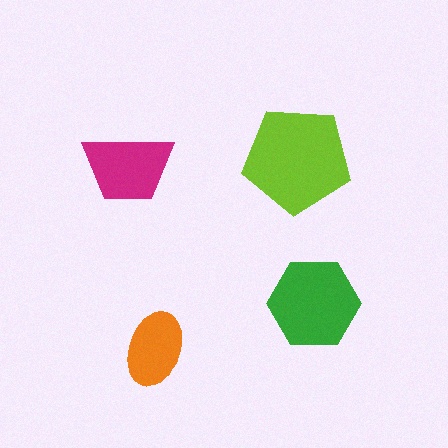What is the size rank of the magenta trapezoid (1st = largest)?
3rd.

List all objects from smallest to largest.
The orange ellipse, the magenta trapezoid, the green hexagon, the lime pentagon.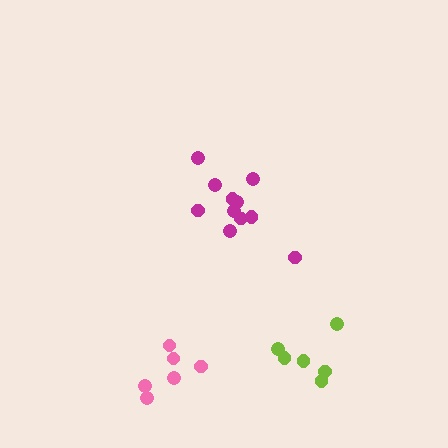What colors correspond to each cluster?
The clusters are colored: magenta, lime, pink.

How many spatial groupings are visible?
There are 3 spatial groupings.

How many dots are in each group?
Group 1: 11 dots, Group 2: 6 dots, Group 3: 6 dots (23 total).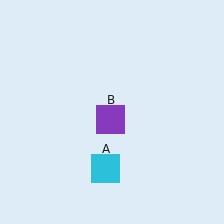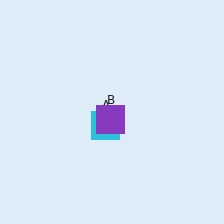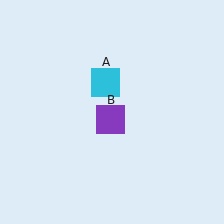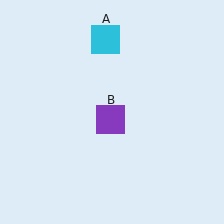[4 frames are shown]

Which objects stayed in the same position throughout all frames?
Purple square (object B) remained stationary.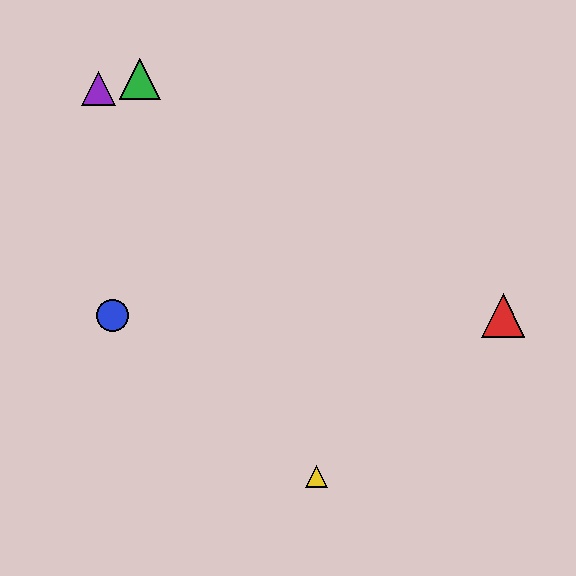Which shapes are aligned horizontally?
The red triangle, the blue circle are aligned horizontally.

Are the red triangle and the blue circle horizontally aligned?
Yes, both are at y≈315.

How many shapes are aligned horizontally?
2 shapes (the red triangle, the blue circle) are aligned horizontally.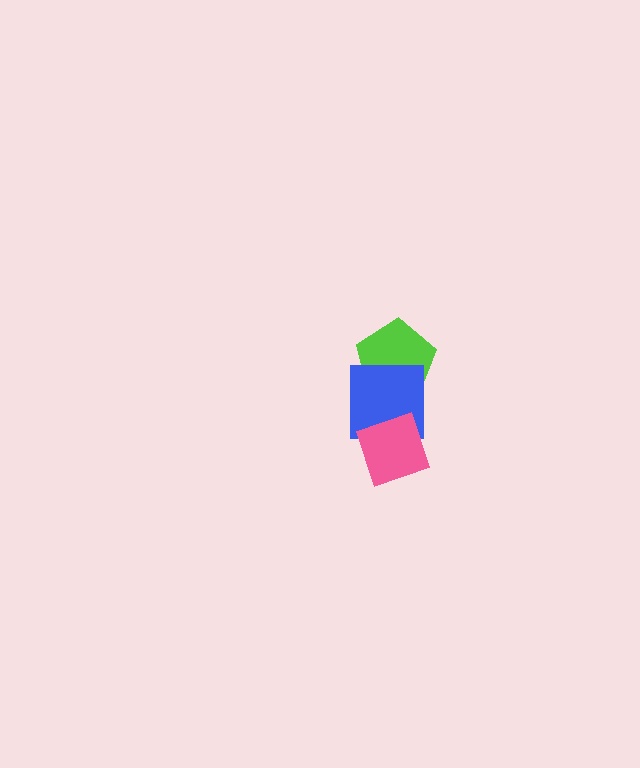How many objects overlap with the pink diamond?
1 object overlaps with the pink diamond.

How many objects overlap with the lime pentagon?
1 object overlaps with the lime pentagon.